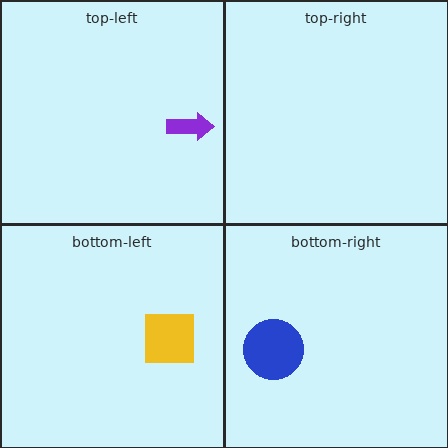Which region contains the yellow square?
The bottom-left region.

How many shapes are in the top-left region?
1.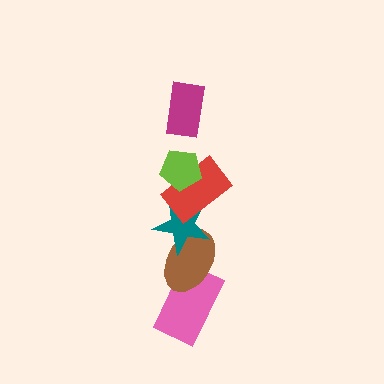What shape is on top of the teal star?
The red rectangle is on top of the teal star.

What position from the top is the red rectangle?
The red rectangle is 3rd from the top.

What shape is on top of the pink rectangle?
The brown ellipse is on top of the pink rectangle.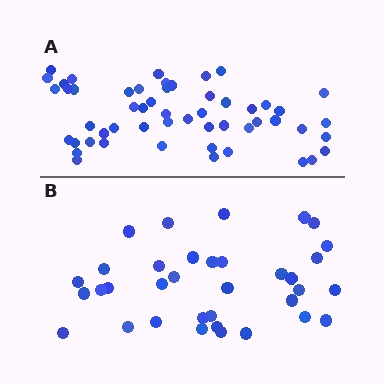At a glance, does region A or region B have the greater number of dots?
Region A (the top region) has more dots.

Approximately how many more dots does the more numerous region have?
Region A has approximately 20 more dots than region B.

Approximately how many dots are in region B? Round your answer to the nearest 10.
About 40 dots. (The exact count is 35, which rounds to 40.)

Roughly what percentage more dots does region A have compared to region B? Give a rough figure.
About 50% more.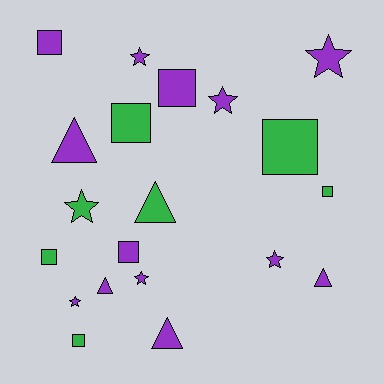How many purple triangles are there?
There are 4 purple triangles.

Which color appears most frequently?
Purple, with 13 objects.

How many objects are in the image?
There are 20 objects.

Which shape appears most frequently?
Square, with 8 objects.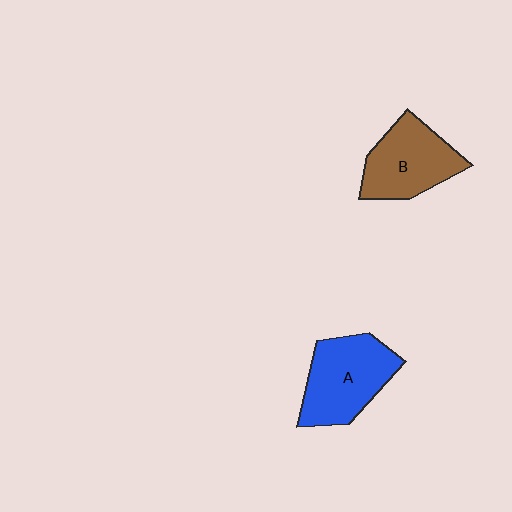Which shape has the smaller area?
Shape B (brown).